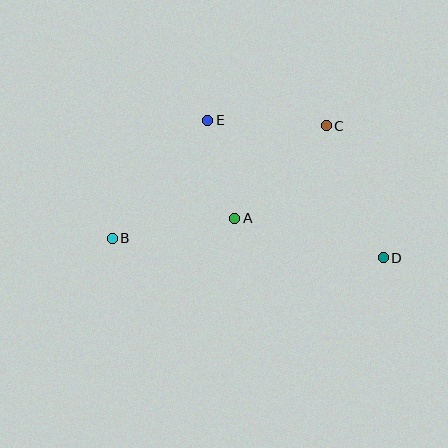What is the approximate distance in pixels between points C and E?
The distance between C and E is approximately 118 pixels.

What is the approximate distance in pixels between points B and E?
The distance between B and E is approximately 152 pixels.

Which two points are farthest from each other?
Points B and D are farthest from each other.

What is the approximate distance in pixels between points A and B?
The distance between A and B is approximately 124 pixels.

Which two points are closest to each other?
Points A and E are closest to each other.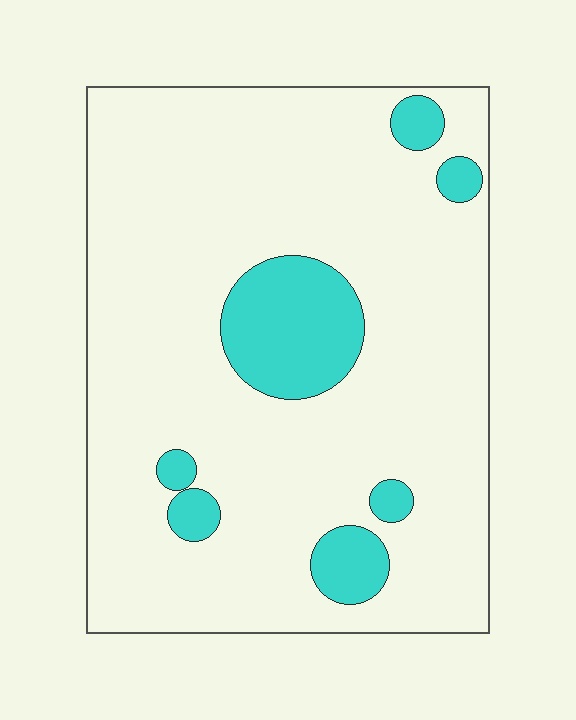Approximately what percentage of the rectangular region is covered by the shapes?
Approximately 15%.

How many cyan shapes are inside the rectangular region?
7.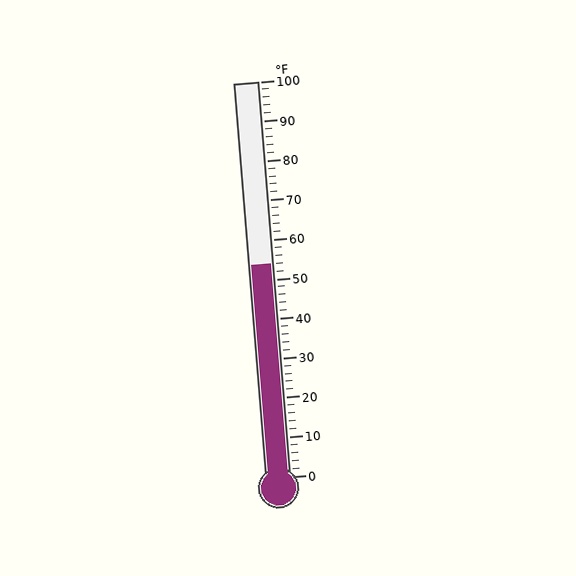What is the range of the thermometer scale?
The thermometer scale ranges from 0°F to 100°F.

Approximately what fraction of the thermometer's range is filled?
The thermometer is filled to approximately 55% of its range.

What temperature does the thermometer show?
The thermometer shows approximately 54°F.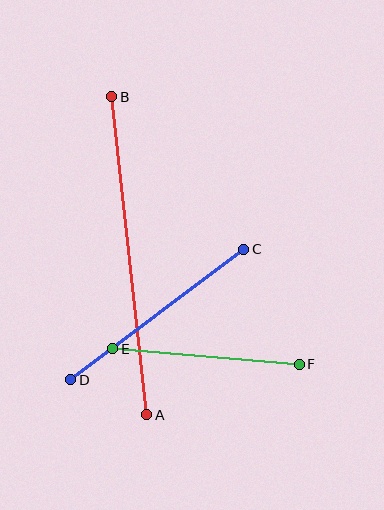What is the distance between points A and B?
The distance is approximately 320 pixels.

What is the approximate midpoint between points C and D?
The midpoint is at approximately (157, 315) pixels.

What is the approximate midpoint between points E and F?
The midpoint is at approximately (206, 356) pixels.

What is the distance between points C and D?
The distance is approximately 217 pixels.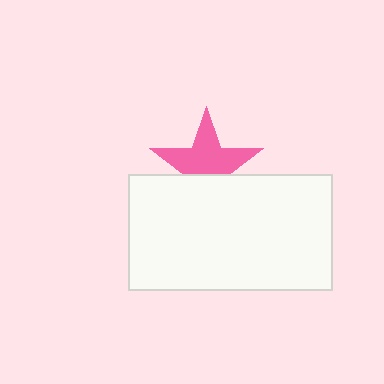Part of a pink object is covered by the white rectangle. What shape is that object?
It is a star.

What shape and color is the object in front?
The object in front is a white rectangle.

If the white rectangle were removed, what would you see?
You would see the complete pink star.